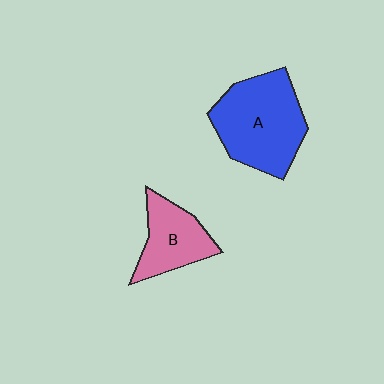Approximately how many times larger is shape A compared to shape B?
Approximately 1.7 times.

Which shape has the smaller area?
Shape B (pink).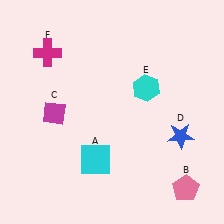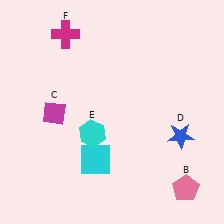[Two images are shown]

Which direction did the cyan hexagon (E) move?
The cyan hexagon (E) moved left.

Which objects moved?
The objects that moved are: the cyan hexagon (E), the magenta cross (F).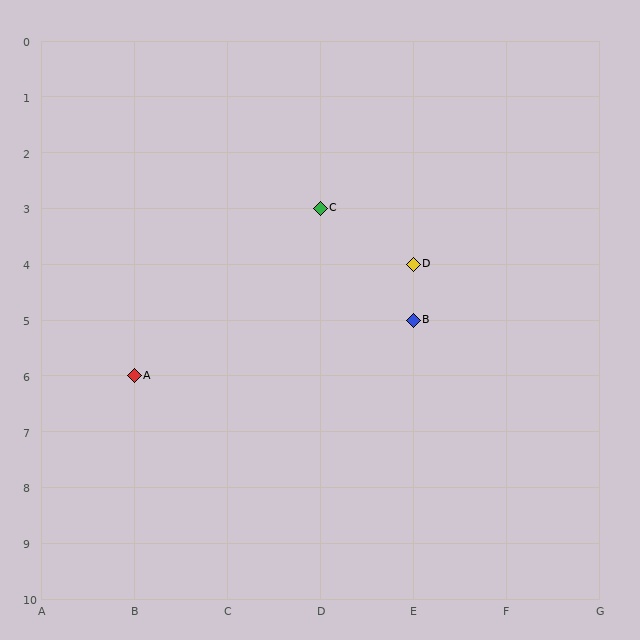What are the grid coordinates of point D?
Point D is at grid coordinates (E, 4).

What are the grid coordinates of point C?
Point C is at grid coordinates (D, 3).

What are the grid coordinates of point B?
Point B is at grid coordinates (E, 5).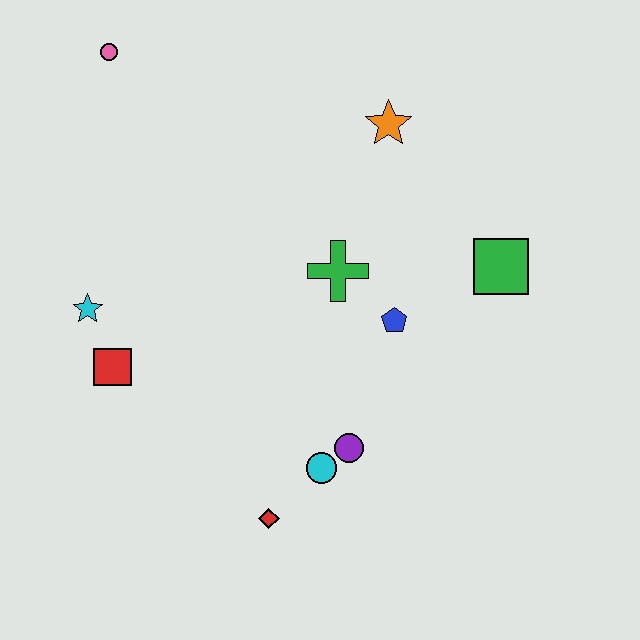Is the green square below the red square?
No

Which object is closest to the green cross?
The blue pentagon is closest to the green cross.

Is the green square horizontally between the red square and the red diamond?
No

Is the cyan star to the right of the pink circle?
No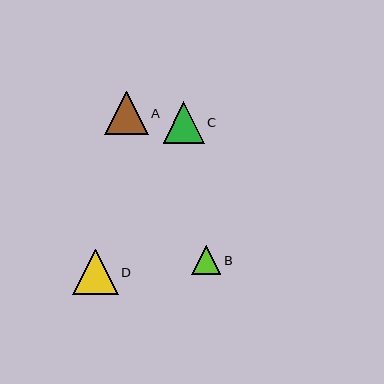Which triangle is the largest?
Triangle D is the largest with a size of approximately 45 pixels.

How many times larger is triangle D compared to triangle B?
Triangle D is approximately 1.5 times the size of triangle B.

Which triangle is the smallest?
Triangle B is the smallest with a size of approximately 29 pixels.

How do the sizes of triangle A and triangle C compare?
Triangle A and triangle C are approximately the same size.